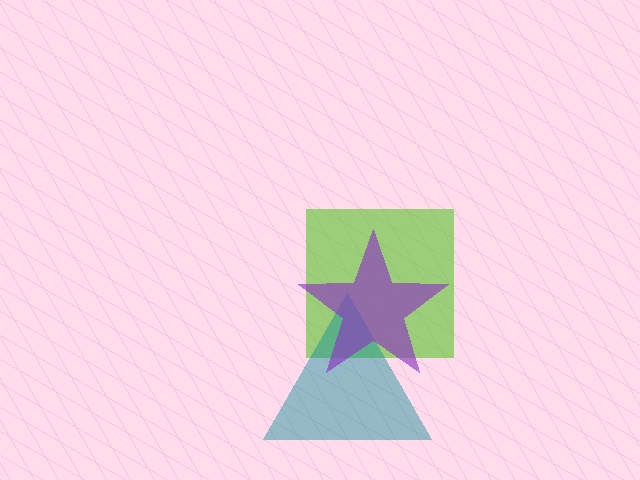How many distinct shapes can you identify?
There are 3 distinct shapes: a lime square, a teal triangle, a purple star.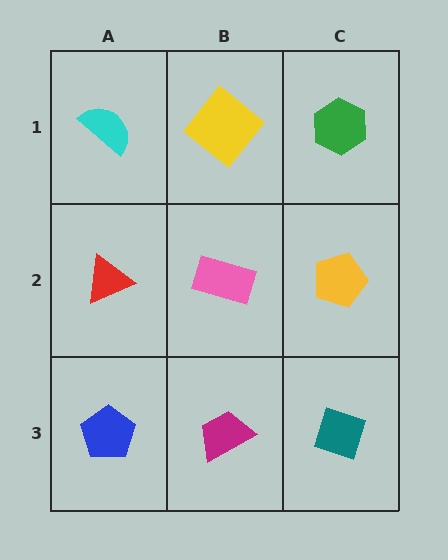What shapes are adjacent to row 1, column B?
A pink rectangle (row 2, column B), a cyan semicircle (row 1, column A), a green hexagon (row 1, column C).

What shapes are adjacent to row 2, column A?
A cyan semicircle (row 1, column A), a blue pentagon (row 3, column A), a pink rectangle (row 2, column B).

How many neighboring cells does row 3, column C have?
2.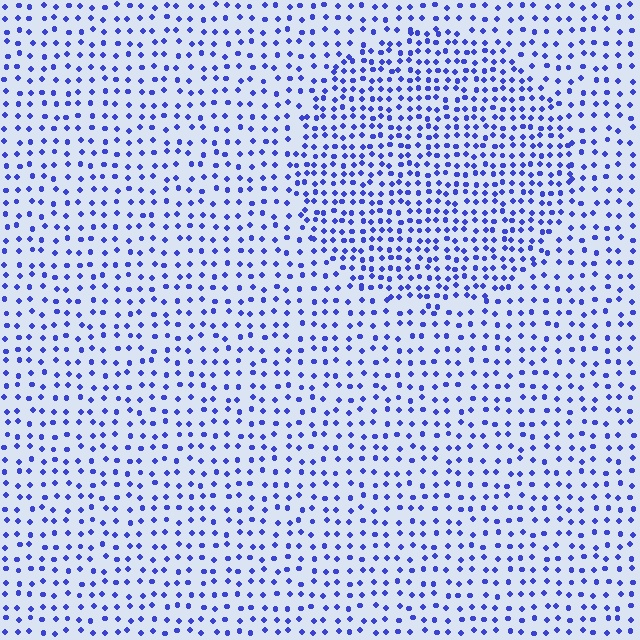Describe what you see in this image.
The image contains small blue elements arranged at two different densities. A circle-shaped region is visible where the elements are more densely packed than the surrounding area.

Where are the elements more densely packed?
The elements are more densely packed inside the circle boundary.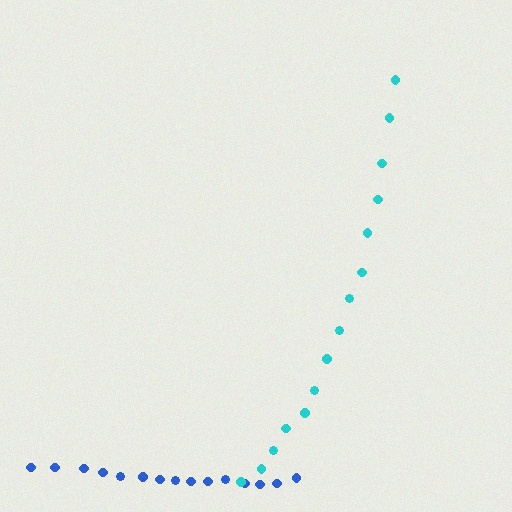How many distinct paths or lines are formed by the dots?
There are 2 distinct paths.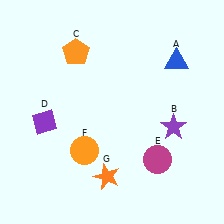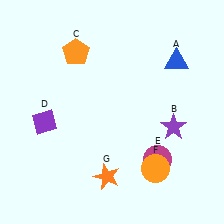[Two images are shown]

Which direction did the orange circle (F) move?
The orange circle (F) moved right.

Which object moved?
The orange circle (F) moved right.